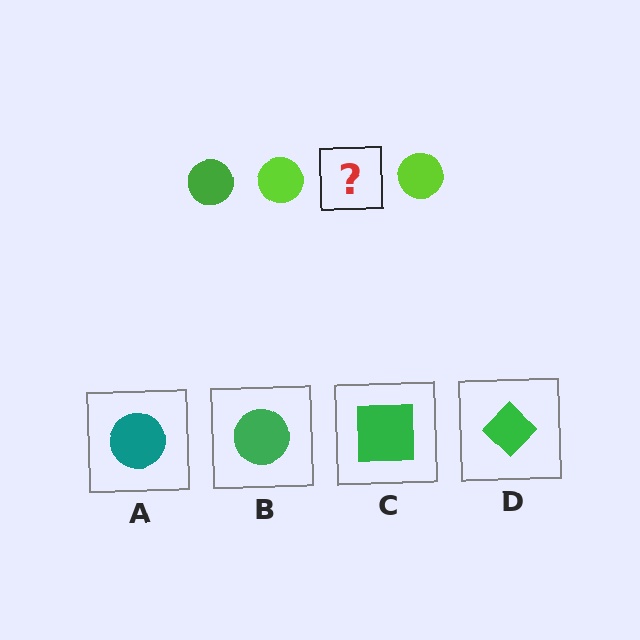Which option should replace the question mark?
Option B.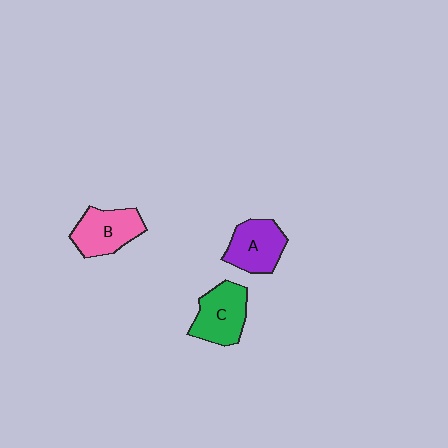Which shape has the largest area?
Shape C (green).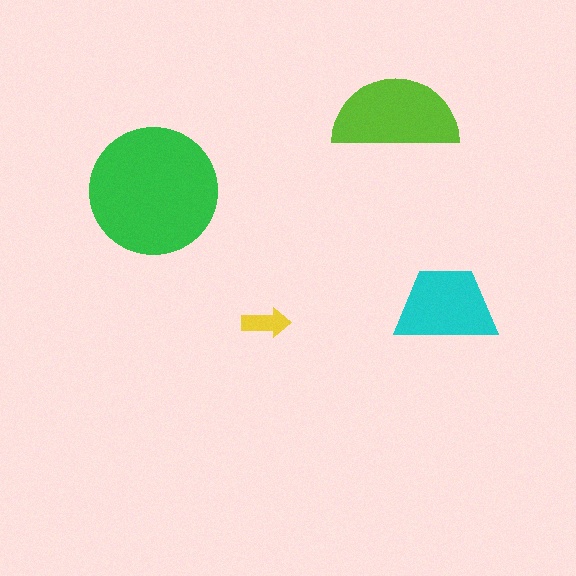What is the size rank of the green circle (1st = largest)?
1st.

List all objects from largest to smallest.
The green circle, the lime semicircle, the cyan trapezoid, the yellow arrow.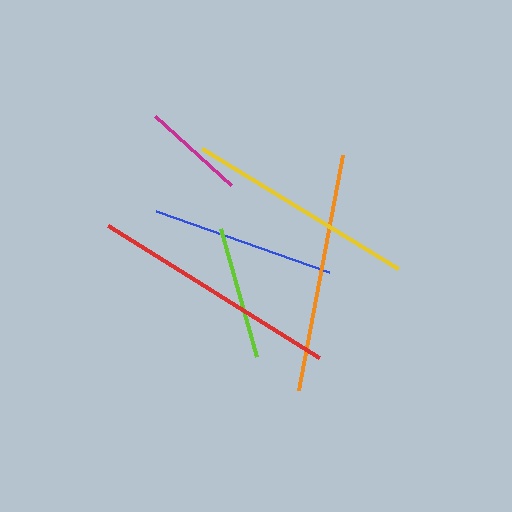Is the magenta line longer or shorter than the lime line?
The lime line is longer than the magenta line.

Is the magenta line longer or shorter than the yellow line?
The yellow line is longer than the magenta line.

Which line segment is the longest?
The red line is the longest at approximately 248 pixels.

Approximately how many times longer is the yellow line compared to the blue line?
The yellow line is approximately 1.3 times the length of the blue line.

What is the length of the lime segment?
The lime segment is approximately 133 pixels long.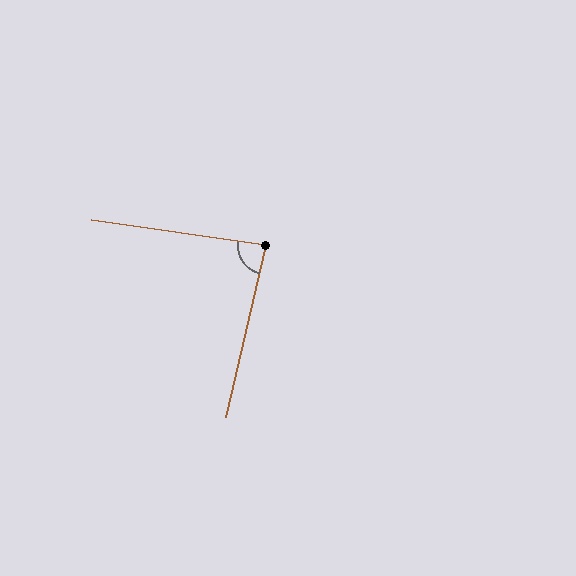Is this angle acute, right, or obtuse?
It is acute.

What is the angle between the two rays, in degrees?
Approximately 85 degrees.